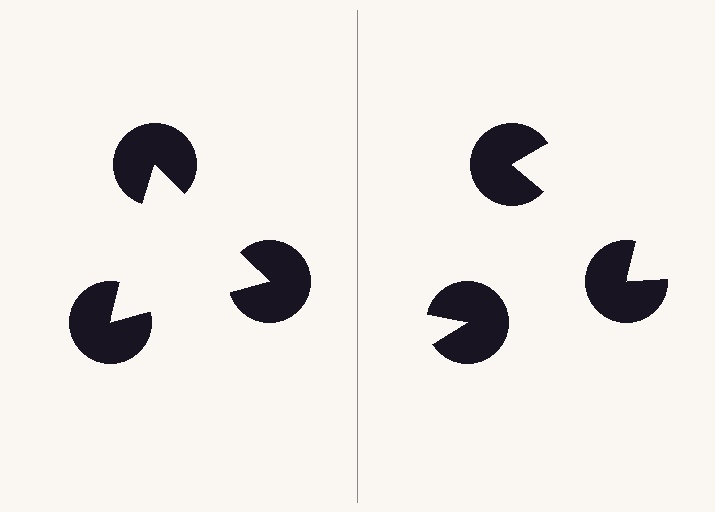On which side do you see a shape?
An illusory triangle appears on the left side. On the right side the wedge cuts are rotated, so no coherent shape forms.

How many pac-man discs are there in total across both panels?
6 — 3 on each side.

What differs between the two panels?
The pac-man discs are positioned identically on both sides; only the wedge orientations differ. On the left they align to a triangle; on the right they are misaligned.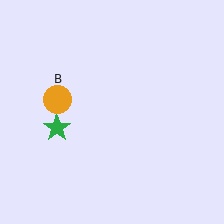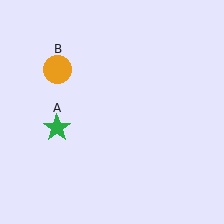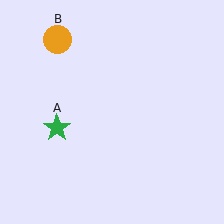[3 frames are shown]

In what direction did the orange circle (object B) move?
The orange circle (object B) moved up.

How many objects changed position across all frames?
1 object changed position: orange circle (object B).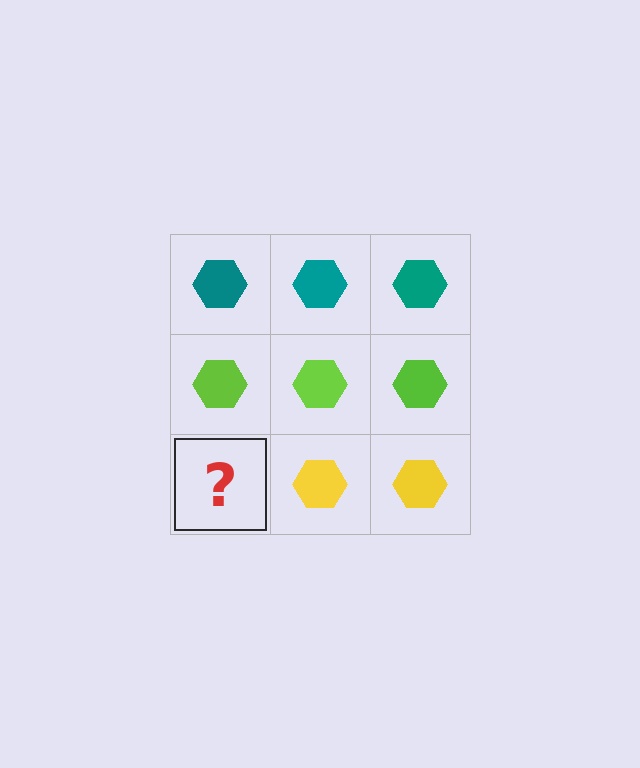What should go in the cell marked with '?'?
The missing cell should contain a yellow hexagon.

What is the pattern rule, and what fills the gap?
The rule is that each row has a consistent color. The gap should be filled with a yellow hexagon.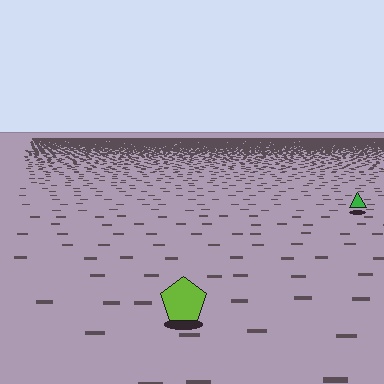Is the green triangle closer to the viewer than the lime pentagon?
No. The lime pentagon is closer — you can tell from the texture gradient: the ground texture is coarser near it.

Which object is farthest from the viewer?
The green triangle is farthest from the viewer. It appears smaller and the ground texture around it is denser.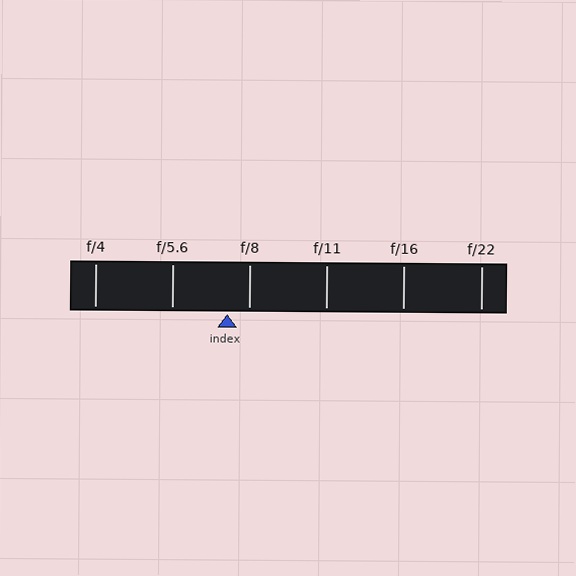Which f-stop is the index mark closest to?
The index mark is closest to f/8.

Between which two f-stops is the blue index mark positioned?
The index mark is between f/5.6 and f/8.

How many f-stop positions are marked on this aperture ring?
There are 6 f-stop positions marked.